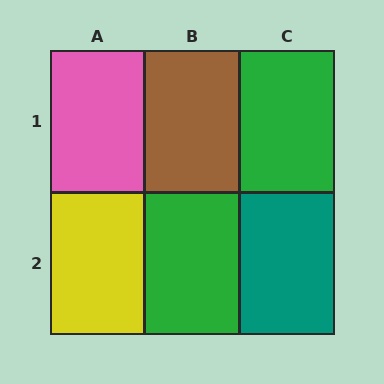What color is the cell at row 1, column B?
Brown.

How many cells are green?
2 cells are green.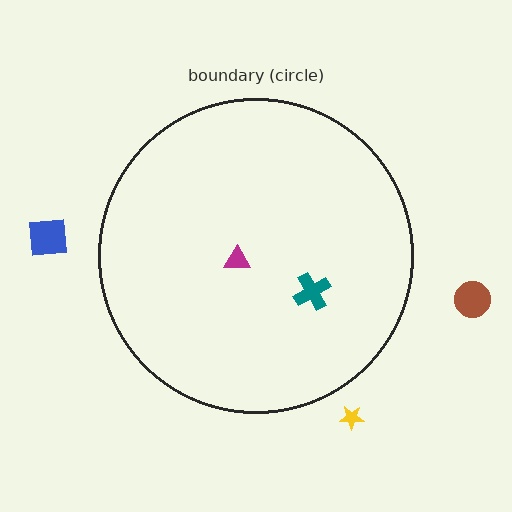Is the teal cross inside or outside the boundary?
Inside.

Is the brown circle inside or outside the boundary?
Outside.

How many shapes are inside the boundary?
2 inside, 3 outside.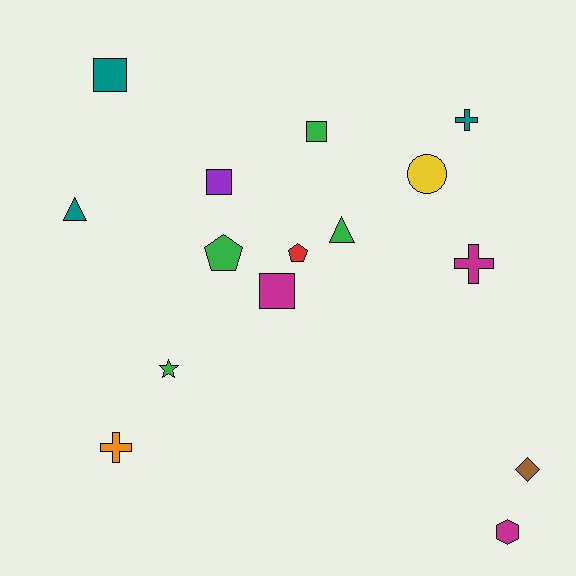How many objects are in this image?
There are 15 objects.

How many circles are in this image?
There is 1 circle.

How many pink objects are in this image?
There are no pink objects.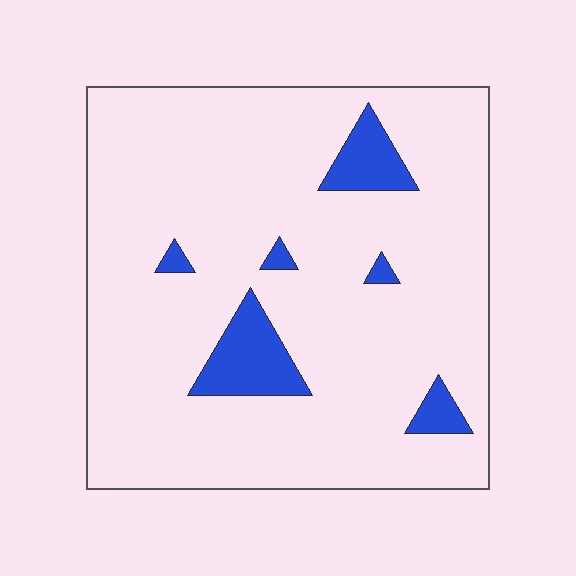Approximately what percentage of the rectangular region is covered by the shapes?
Approximately 10%.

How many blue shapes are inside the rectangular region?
6.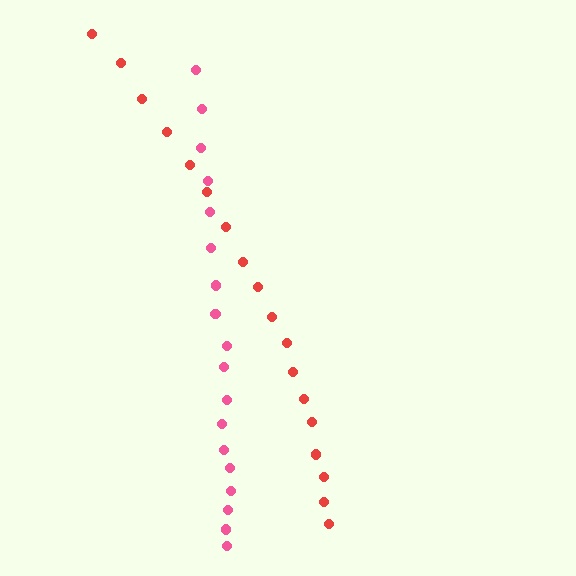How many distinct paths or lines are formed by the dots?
There are 2 distinct paths.